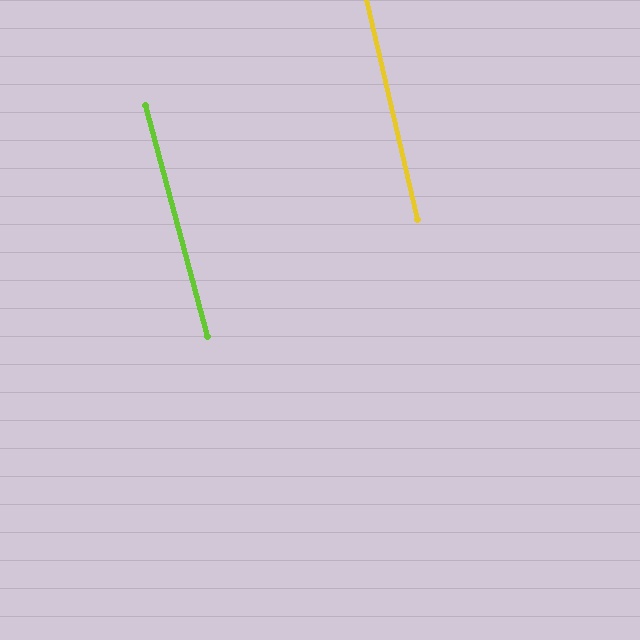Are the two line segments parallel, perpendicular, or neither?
Parallel — their directions differ by only 2.0°.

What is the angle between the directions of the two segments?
Approximately 2 degrees.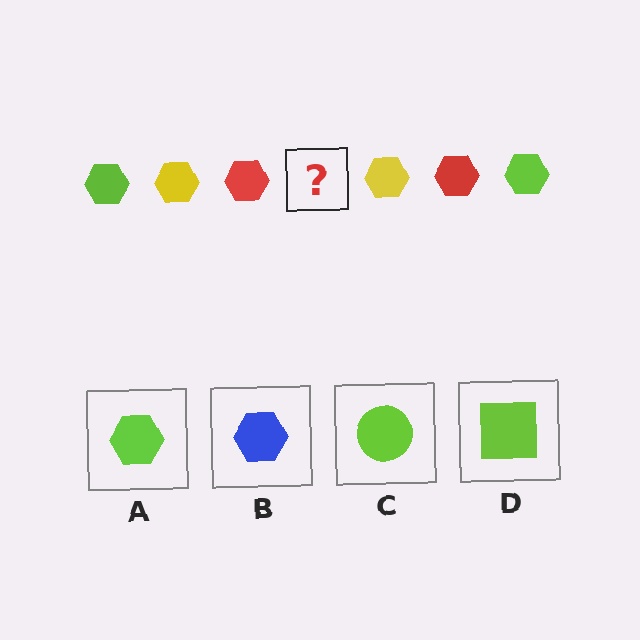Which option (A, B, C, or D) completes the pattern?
A.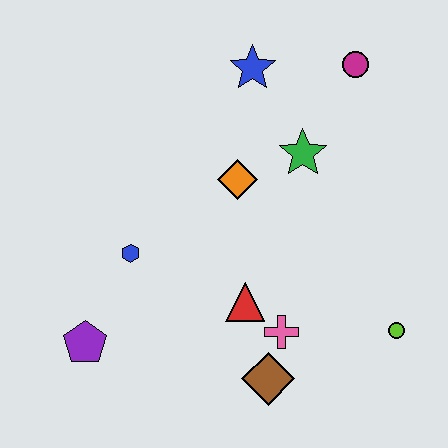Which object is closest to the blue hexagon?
The purple pentagon is closest to the blue hexagon.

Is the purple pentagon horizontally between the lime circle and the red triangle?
No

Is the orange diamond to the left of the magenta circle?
Yes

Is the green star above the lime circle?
Yes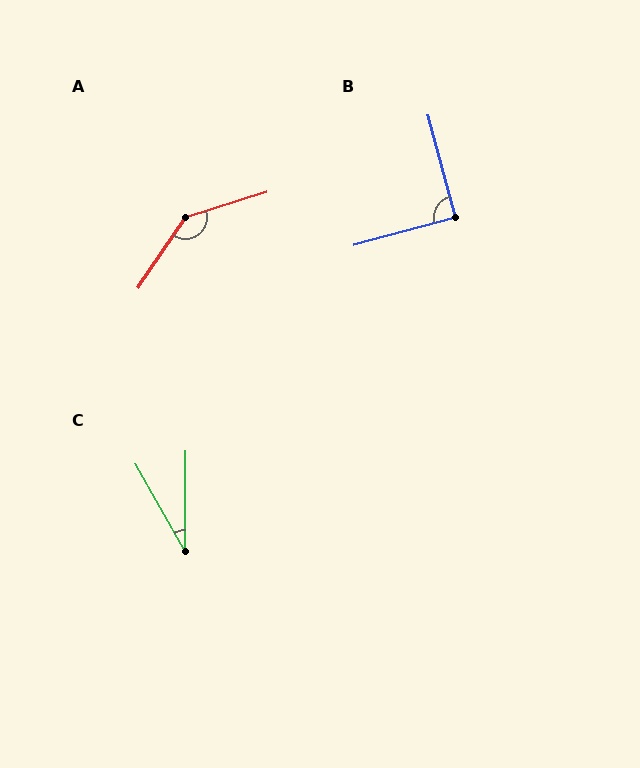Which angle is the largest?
A, at approximately 141 degrees.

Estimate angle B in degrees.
Approximately 90 degrees.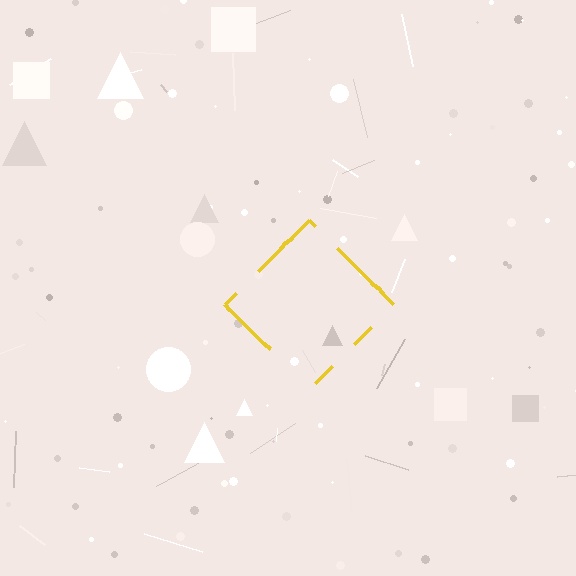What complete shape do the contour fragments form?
The contour fragments form a diamond.